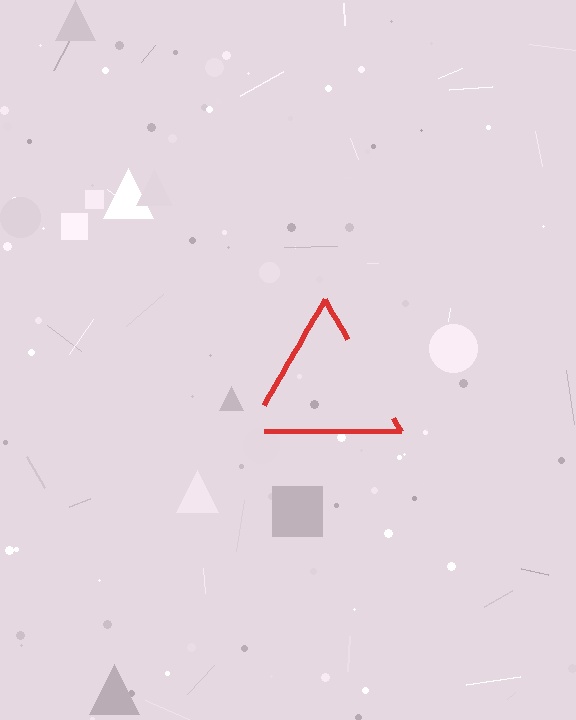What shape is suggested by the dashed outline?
The dashed outline suggests a triangle.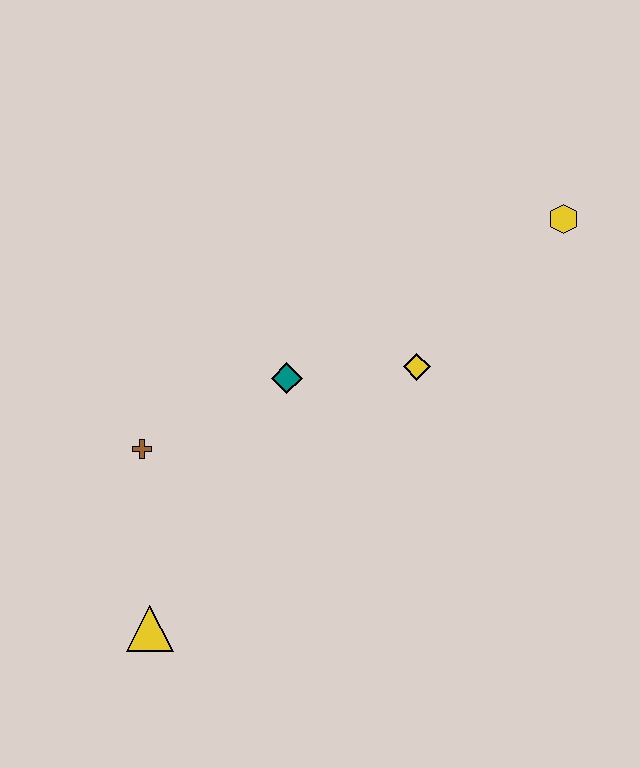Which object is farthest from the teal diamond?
The yellow hexagon is farthest from the teal diamond.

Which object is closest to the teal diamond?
The yellow diamond is closest to the teal diamond.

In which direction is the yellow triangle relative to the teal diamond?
The yellow triangle is below the teal diamond.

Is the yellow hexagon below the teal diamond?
No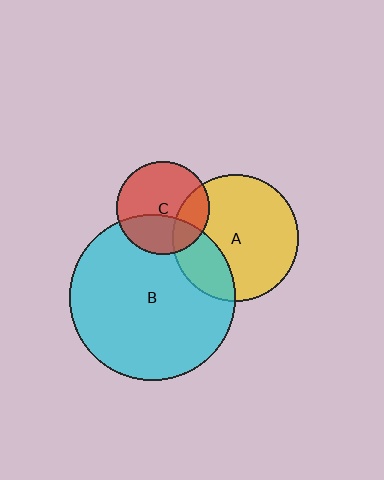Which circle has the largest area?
Circle B (cyan).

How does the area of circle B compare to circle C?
Approximately 3.2 times.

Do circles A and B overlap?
Yes.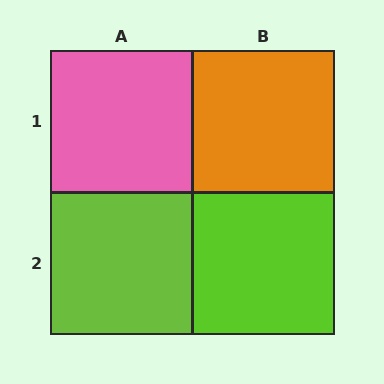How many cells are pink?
1 cell is pink.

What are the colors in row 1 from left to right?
Pink, orange.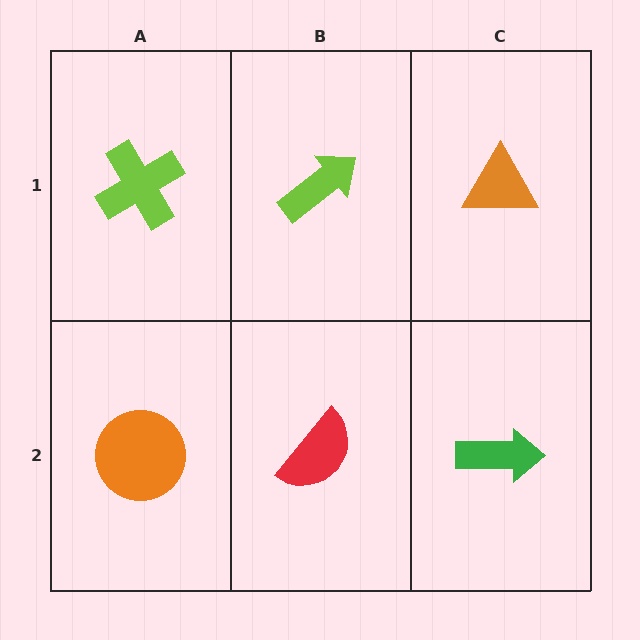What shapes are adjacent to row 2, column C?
An orange triangle (row 1, column C), a red semicircle (row 2, column B).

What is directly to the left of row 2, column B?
An orange circle.